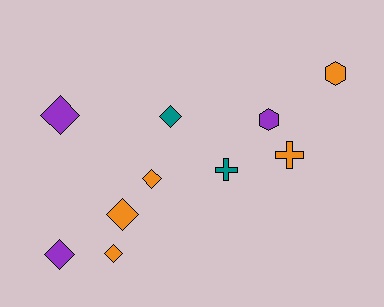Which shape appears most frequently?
Diamond, with 6 objects.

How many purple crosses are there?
There are no purple crosses.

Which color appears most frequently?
Orange, with 5 objects.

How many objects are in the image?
There are 10 objects.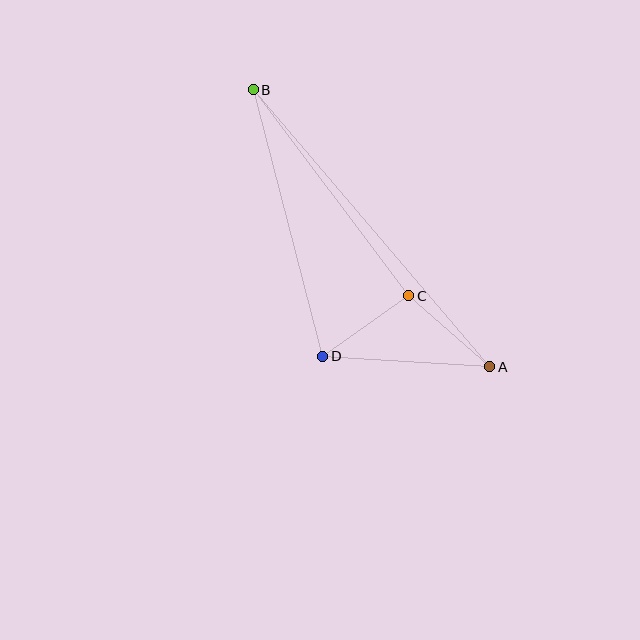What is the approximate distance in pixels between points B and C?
The distance between B and C is approximately 258 pixels.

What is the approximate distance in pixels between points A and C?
The distance between A and C is approximately 108 pixels.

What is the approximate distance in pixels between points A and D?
The distance between A and D is approximately 167 pixels.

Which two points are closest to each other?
Points C and D are closest to each other.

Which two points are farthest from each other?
Points A and B are farthest from each other.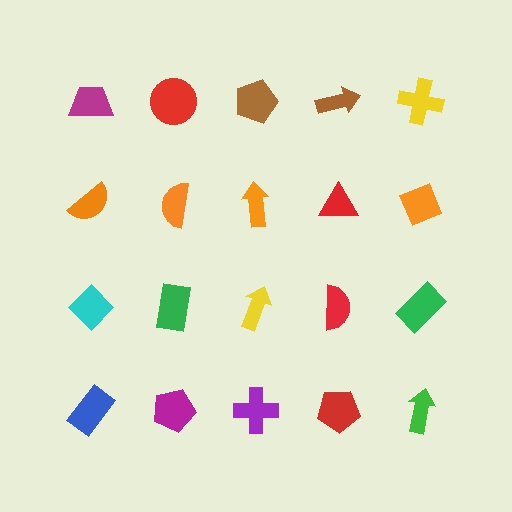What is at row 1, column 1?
A magenta trapezoid.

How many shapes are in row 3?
5 shapes.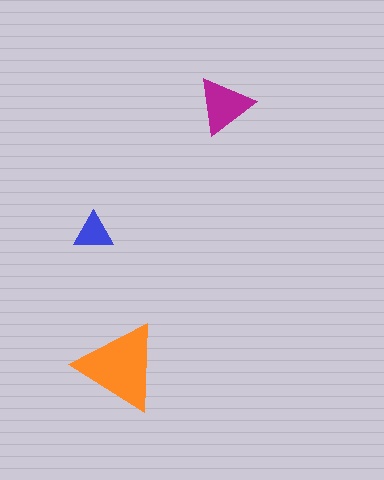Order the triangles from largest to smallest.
the orange one, the magenta one, the blue one.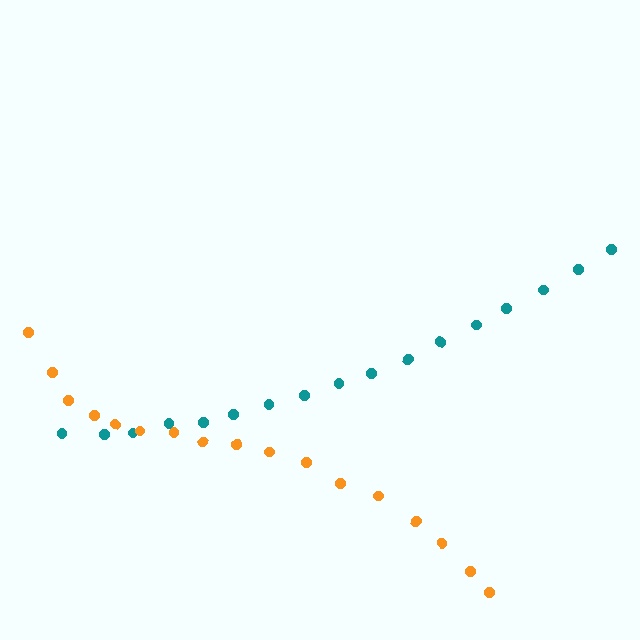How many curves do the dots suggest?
There are 2 distinct paths.